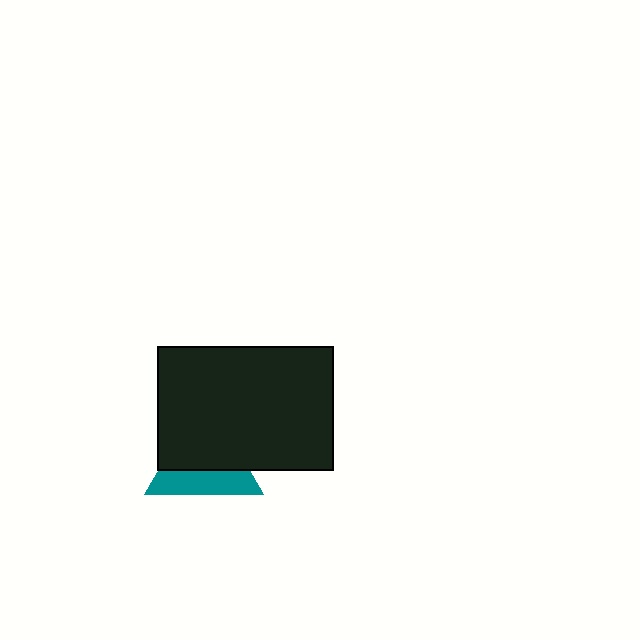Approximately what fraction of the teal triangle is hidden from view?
Roughly 59% of the teal triangle is hidden behind the black rectangle.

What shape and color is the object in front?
The object in front is a black rectangle.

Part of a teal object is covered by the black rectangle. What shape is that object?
It is a triangle.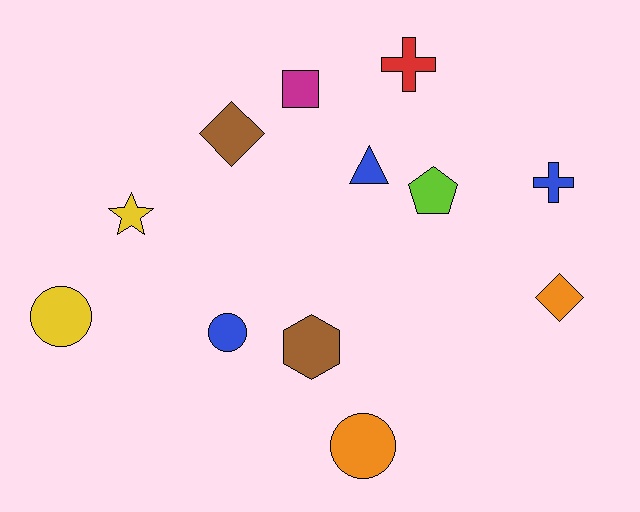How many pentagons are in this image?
There is 1 pentagon.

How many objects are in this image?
There are 12 objects.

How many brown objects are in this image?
There are 2 brown objects.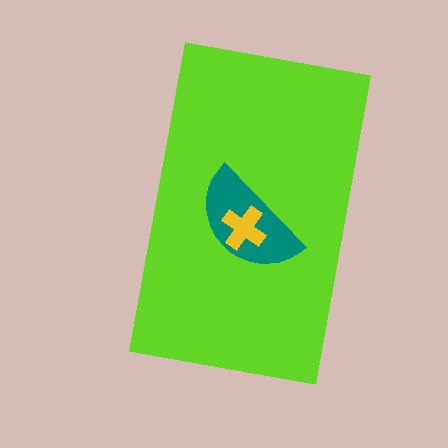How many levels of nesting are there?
3.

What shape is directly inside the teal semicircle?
The yellow cross.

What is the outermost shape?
The lime rectangle.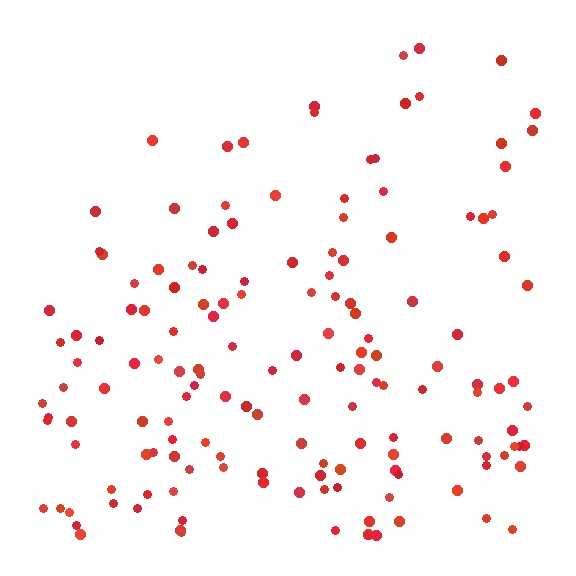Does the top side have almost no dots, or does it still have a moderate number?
Still a moderate number, just noticeably fewer than the bottom.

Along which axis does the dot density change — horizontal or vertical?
Vertical.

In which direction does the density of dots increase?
From top to bottom, with the bottom side densest.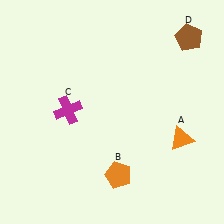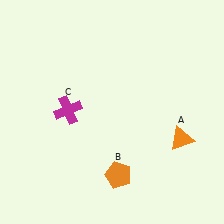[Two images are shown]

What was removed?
The brown pentagon (D) was removed in Image 2.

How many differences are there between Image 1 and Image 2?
There is 1 difference between the two images.